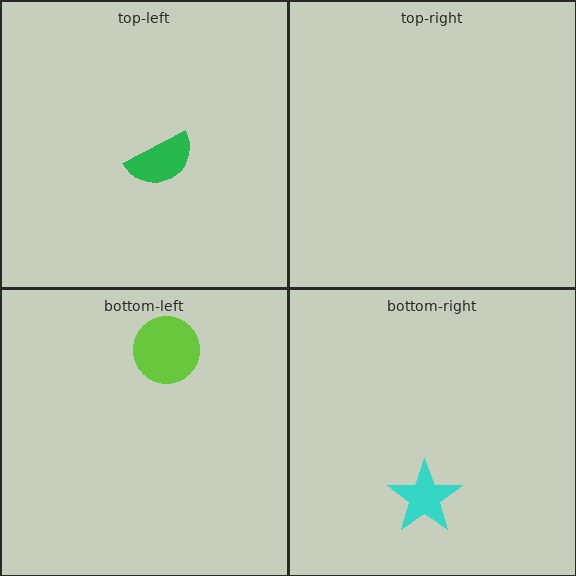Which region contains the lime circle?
The bottom-left region.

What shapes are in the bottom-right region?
The cyan star.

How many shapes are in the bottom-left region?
1.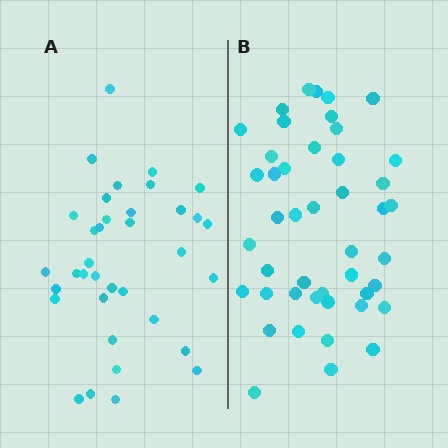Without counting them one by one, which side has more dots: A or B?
Region B (the right region) has more dots.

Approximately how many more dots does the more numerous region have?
Region B has roughly 8 or so more dots than region A.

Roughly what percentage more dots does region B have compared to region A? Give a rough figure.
About 25% more.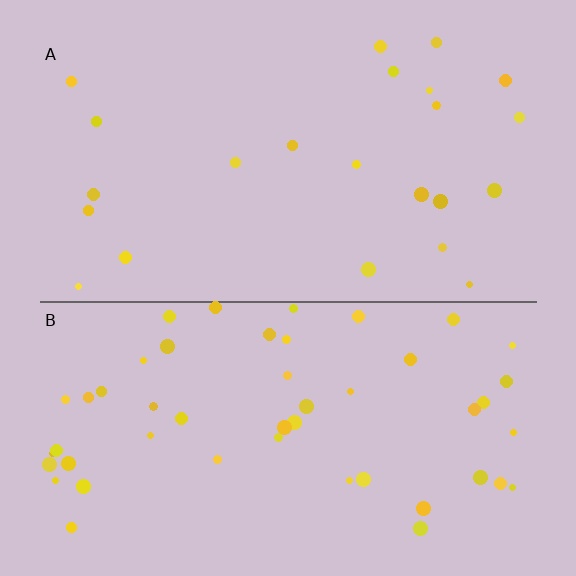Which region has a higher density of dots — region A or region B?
B (the bottom).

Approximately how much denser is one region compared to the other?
Approximately 2.1× — region B over region A.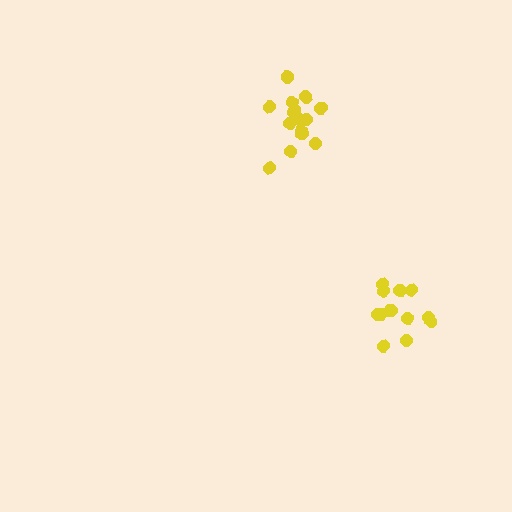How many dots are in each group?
Group 1: 15 dots, Group 2: 13 dots (28 total).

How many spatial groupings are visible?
There are 2 spatial groupings.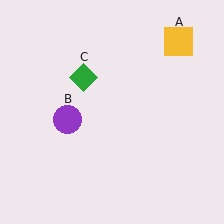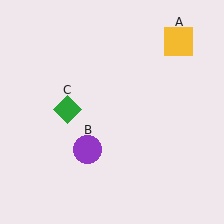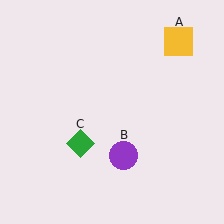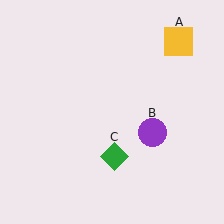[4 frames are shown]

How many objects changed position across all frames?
2 objects changed position: purple circle (object B), green diamond (object C).